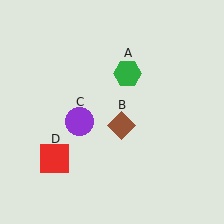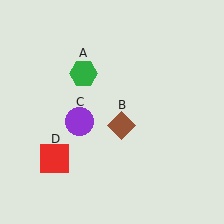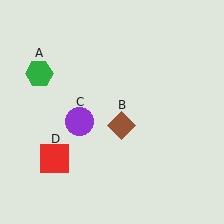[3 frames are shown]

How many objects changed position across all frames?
1 object changed position: green hexagon (object A).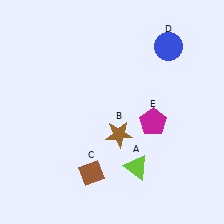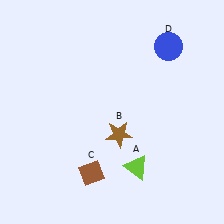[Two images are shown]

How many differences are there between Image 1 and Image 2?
There is 1 difference between the two images.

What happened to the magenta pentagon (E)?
The magenta pentagon (E) was removed in Image 2. It was in the bottom-right area of Image 1.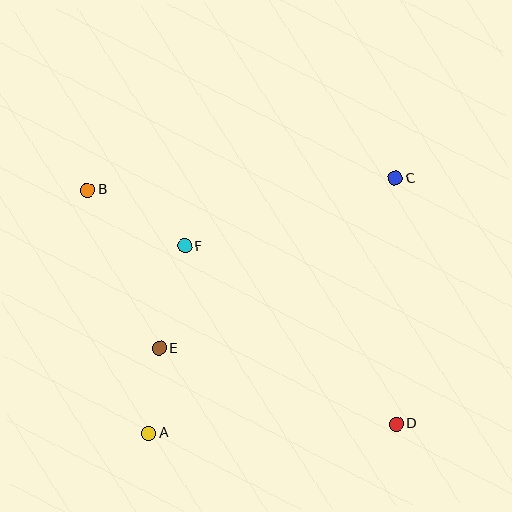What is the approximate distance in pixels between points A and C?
The distance between A and C is approximately 355 pixels.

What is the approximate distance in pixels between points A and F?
The distance between A and F is approximately 191 pixels.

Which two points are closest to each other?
Points A and E are closest to each other.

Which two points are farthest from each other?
Points B and D are farthest from each other.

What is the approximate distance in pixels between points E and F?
The distance between E and F is approximately 106 pixels.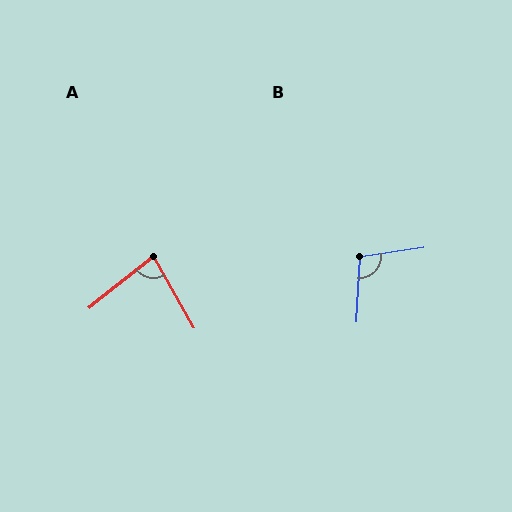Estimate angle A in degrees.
Approximately 81 degrees.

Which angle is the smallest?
A, at approximately 81 degrees.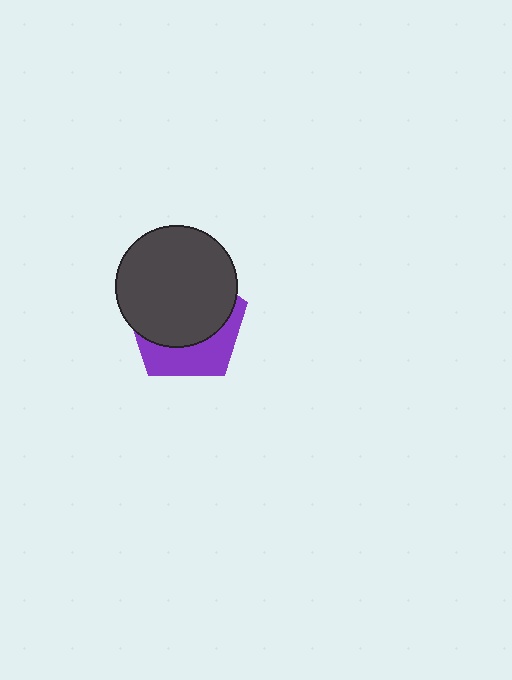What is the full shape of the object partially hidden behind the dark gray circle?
The partially hidden object is a purple pentagon.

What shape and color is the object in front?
The object in front is a dark gray circle.